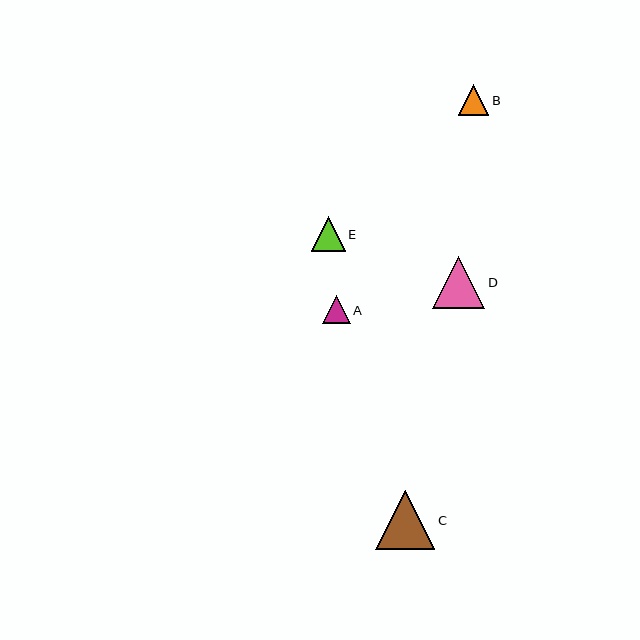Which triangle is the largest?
Triangle C is the largest with a size of approximately 59 pixels.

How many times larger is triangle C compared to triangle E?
Triangle C is approximately 1.7 times the size of triangle E.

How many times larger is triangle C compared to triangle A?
Triangle C is approximately 2.1 times the size of triangle A.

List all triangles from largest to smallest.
From largest to smallest: C, D, E, B, A.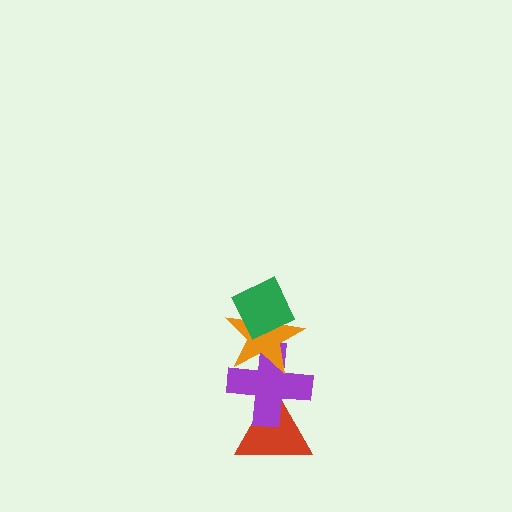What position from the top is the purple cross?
The purple cross is 3rd from the top.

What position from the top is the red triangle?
The red triangle is 4th from the top.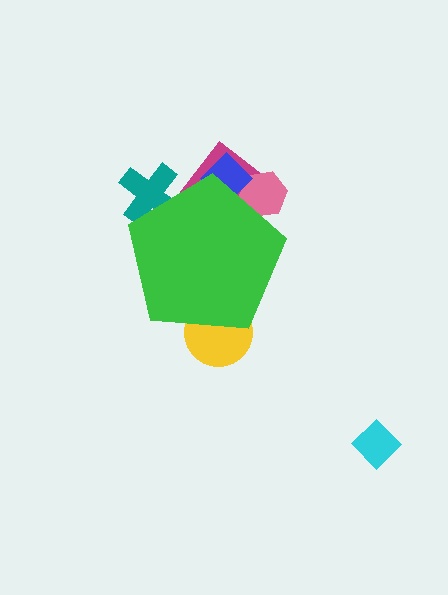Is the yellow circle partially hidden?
Yes, the yellow circle is partially hidden behind the green pentagon.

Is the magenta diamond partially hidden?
Yes, the magenta diamond is partially hidden behind the green pentagon.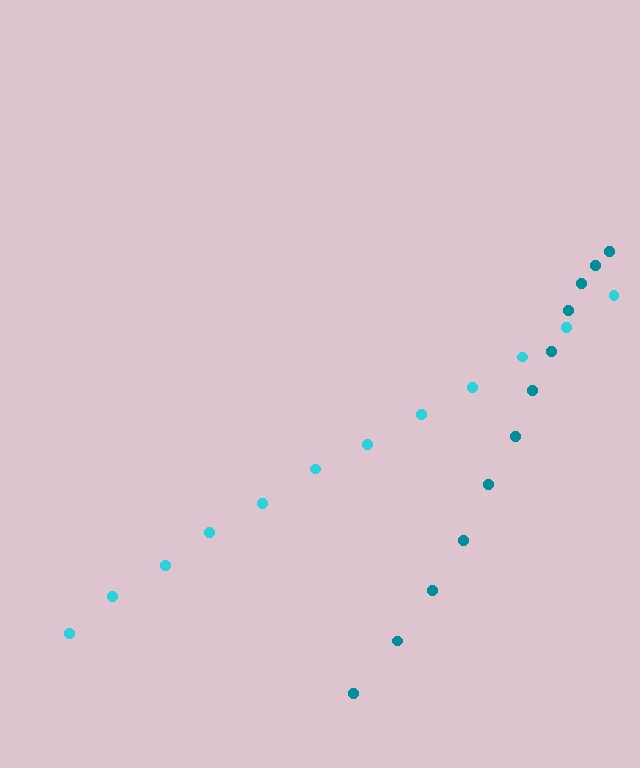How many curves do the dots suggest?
There are 2 distinct paths.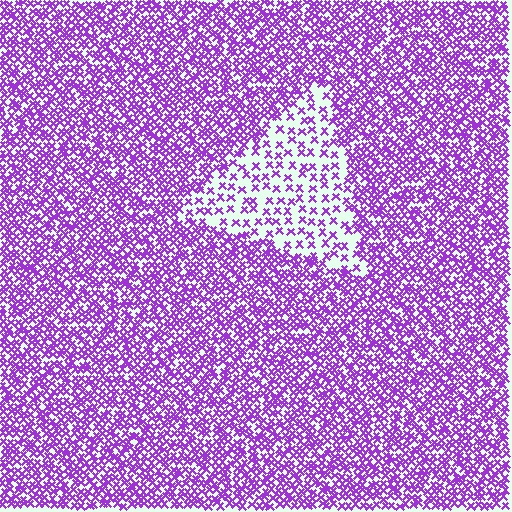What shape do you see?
I see a triangle.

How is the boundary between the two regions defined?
The boundary is defined by a change in element density (approximately 2.6x ratio). All elements are the same color, size, and shape.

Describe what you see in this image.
The image contains small purple elements arranged at two different densities. A triangle-shaped region is visible where the elements are less densely packed than the surrounding area.